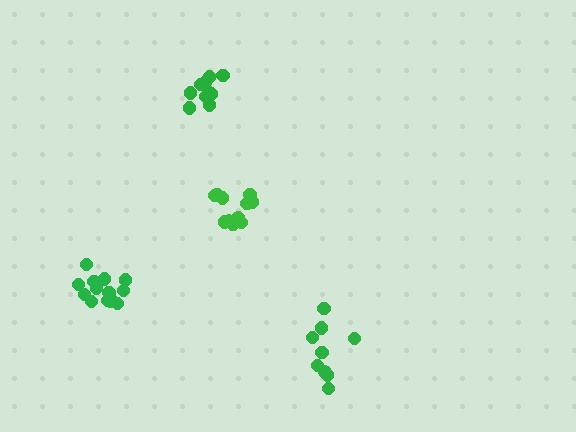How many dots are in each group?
Group 1: 12 dots, Group 2: 10 dots, Group 3: 14 dots, Group 4: 9 dots (45 total).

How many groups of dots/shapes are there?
There are 4 groups.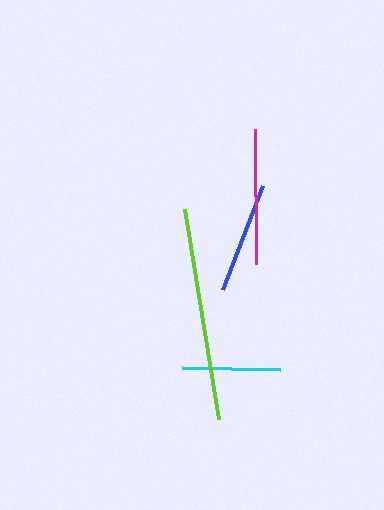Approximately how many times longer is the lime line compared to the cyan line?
The lime line is approximately 2.2 times the length of the cyan line.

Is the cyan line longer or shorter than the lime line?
The lime line is longer than the cyan line.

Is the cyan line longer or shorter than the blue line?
The blue line is longer than the cyan line.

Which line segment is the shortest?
The cyan line is the shortest at approximately 98 pixels.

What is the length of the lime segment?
The lime segment is approximately 213 pixels long.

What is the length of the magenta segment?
The magenta segment is approximately 135 pixels long.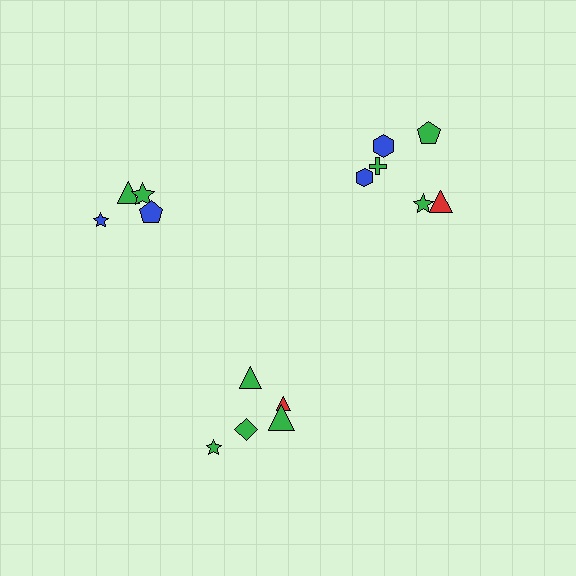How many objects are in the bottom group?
There are 5 objects.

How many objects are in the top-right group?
There are 6 objects.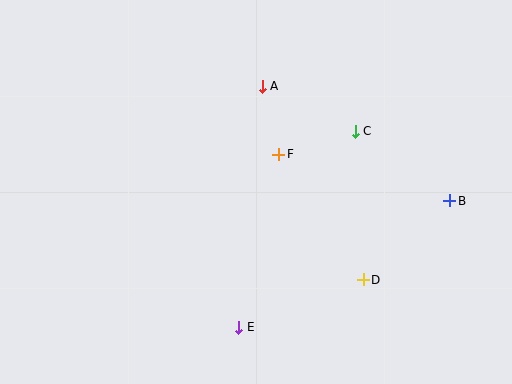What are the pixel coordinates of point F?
Point F is at (279, 154).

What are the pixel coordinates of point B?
Point B is at (450, 201).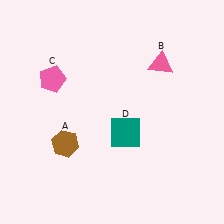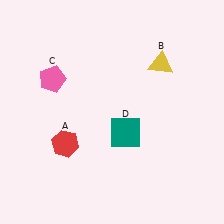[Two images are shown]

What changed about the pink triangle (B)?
In Image 1, B is pink. In Image 2, it changed to yellow.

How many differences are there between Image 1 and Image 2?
There are 2 differences between the two images.